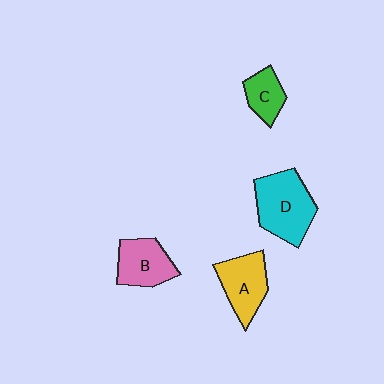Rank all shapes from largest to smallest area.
From largest to smallest: D (cyan), A (yellow), B (pink), C (green).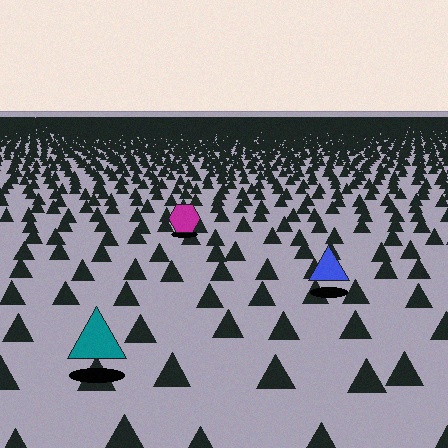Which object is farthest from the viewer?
The magenta hexagon is farthest from the viewer. It appears smaller and the ground texture around it is denser.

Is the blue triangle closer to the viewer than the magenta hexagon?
Yes. The blue triangle is closer — you can tell from the texture gradient: the ground texture is coarser near it.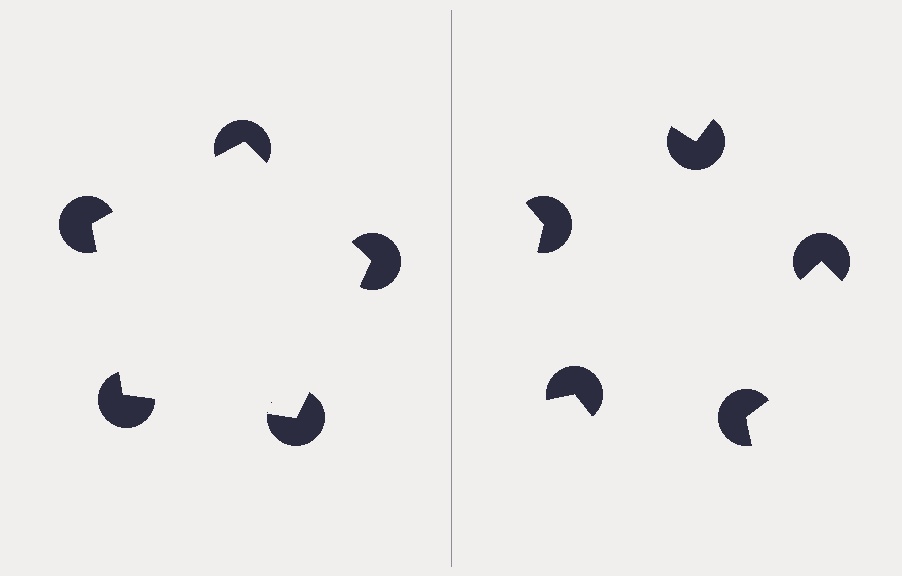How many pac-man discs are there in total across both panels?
10 — 5 on each side.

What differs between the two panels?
The pac-man discs are positioned identically on both sides; only the wedge orientations differ. On the left they align to a pentagon; on the right they are misaligned.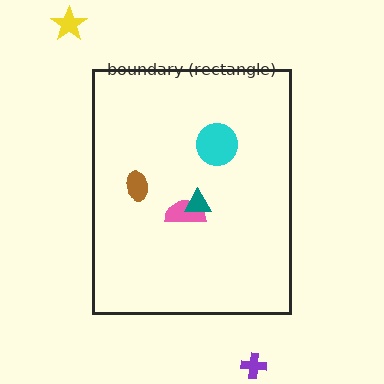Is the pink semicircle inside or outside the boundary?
Inside.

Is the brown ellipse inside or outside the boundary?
Inside.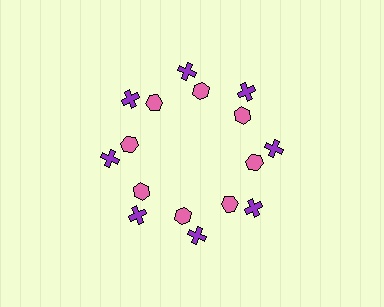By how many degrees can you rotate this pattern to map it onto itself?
The pattern maps onto itself every 45 degrees of rotation.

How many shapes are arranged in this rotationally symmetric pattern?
There are 16 shapes, arranged in 8 groups of 2.